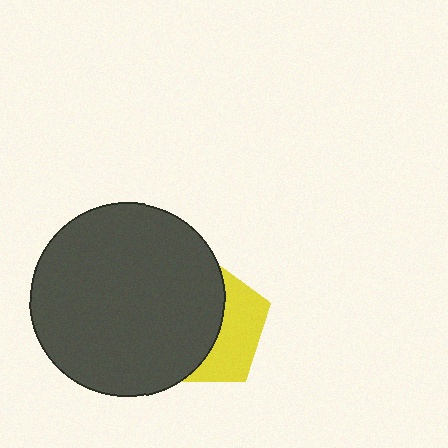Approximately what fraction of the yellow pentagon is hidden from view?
Roughly 62% of the yellow pentagon is hidden behind the dark gray circle.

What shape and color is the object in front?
The object in front is a dark gray circle.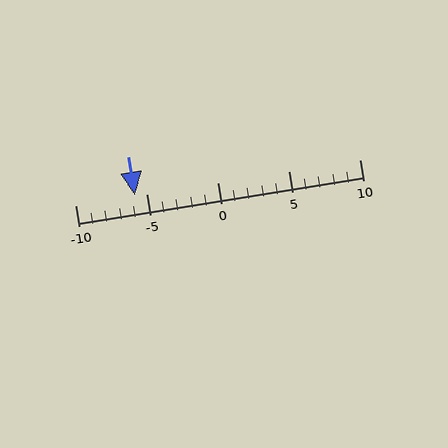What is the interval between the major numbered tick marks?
The major tick marks are spaced 5 units apart.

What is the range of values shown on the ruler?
The ruler shows values from -10 to 10.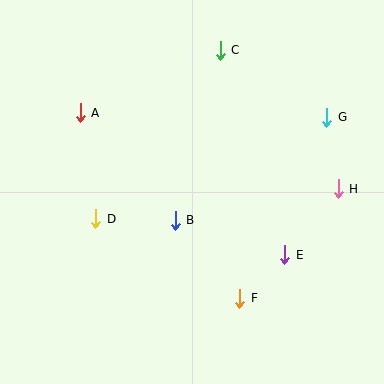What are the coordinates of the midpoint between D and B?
The midpoint between D and B is at (136, 220).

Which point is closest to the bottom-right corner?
Point E is closest to the bottom-right corner.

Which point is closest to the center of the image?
Point B at (176, 220) is closest to the center.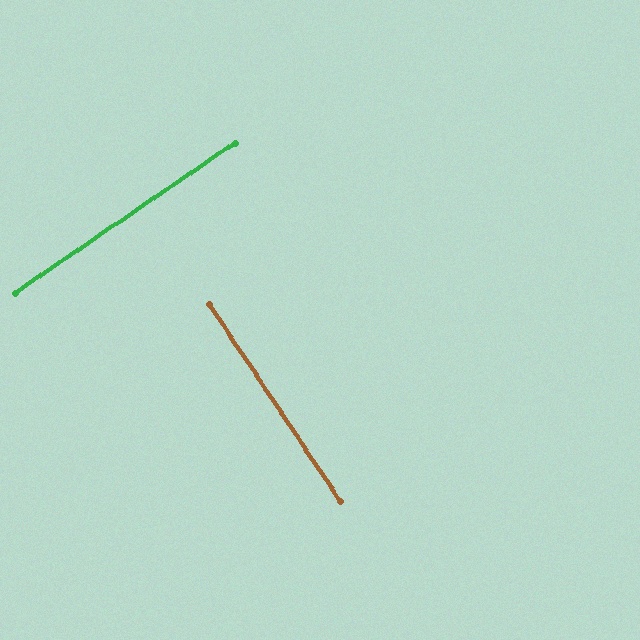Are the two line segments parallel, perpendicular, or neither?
Perpendicular — they meet at approximately 89°.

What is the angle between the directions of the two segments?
Approximately 89 degrees.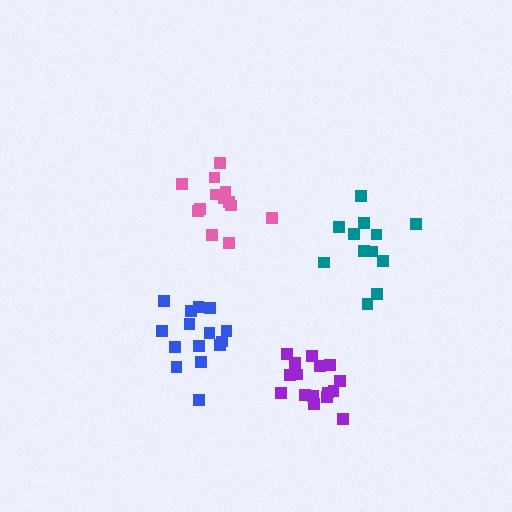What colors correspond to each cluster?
The clusters are colored: teal, pink, blue, purple.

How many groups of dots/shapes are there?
There are 4 groups.